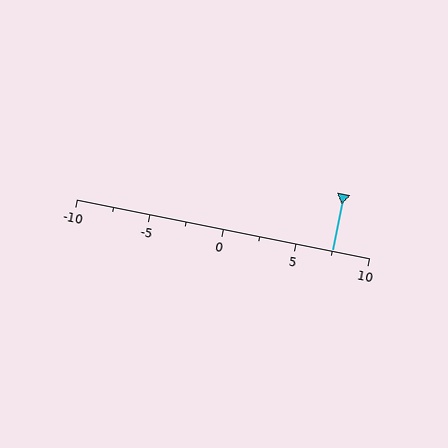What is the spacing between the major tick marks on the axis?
The major ticks are spaced 5 apart.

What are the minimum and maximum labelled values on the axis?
The axis runs from -10 to 10.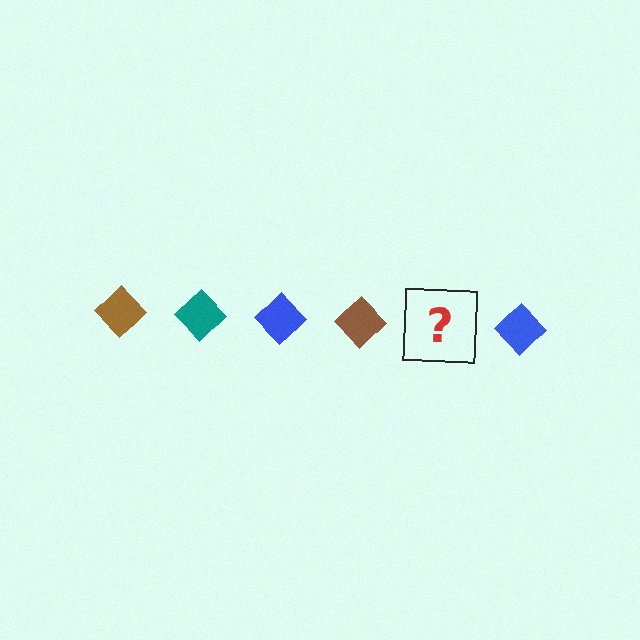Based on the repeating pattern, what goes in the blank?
The blank should be a teal diamond.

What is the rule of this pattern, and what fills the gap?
The rule is that the pattern cycles through brown, teal, blue diamonds. The gap should be filled with a teal diamond.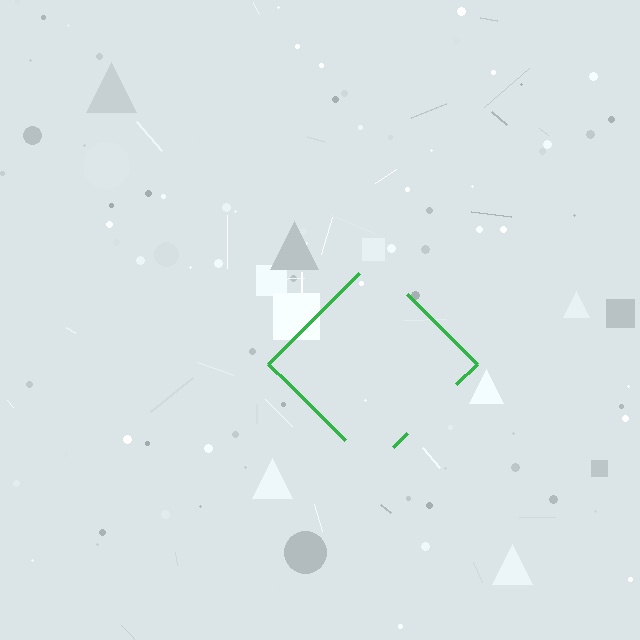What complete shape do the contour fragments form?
The contour fragments form a diamond.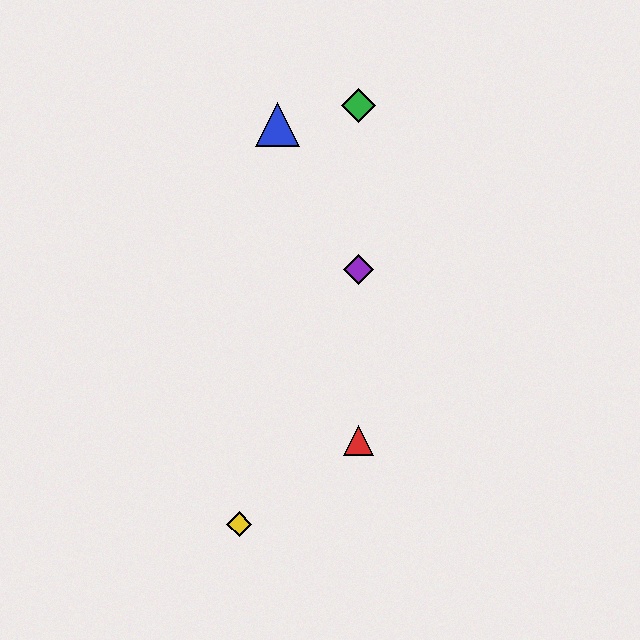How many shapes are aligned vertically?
3 shapes (the red triangle, the green diamond, the purple diamond) are aligned vertically.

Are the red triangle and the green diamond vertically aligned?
Yes, both are at x≈358.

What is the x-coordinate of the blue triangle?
The blue triangle is at x≈278.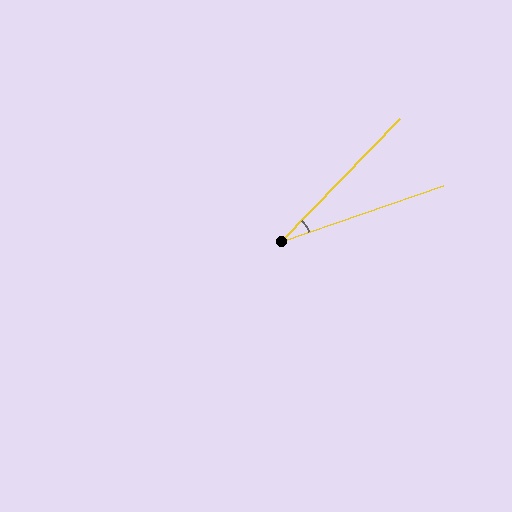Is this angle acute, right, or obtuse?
It is acute.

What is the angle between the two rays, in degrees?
Approximately 27 degrees.